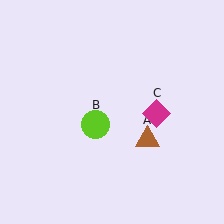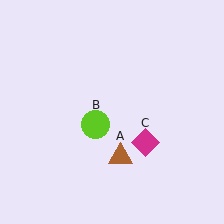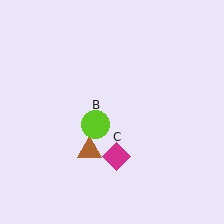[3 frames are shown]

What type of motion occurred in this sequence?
The brown triangle (object A), magenta diamond (object C) rotated clockwise around the center of the scene.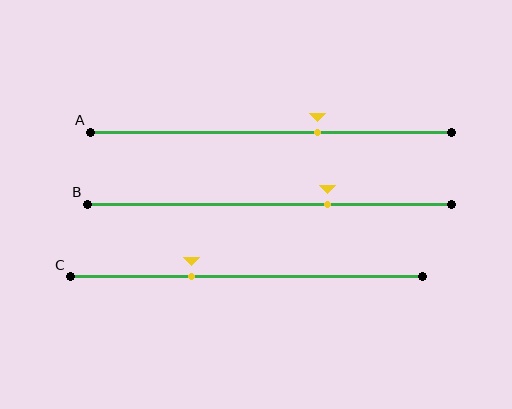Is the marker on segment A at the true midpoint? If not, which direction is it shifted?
No, the marker on segment A is shifted to the right by about 13% of the segment length.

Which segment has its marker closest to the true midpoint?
Segment A has its marker closest to the true midpoint.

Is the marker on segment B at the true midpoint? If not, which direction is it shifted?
No, the marker on segment B is shifted to the right by about 16% of the segment length.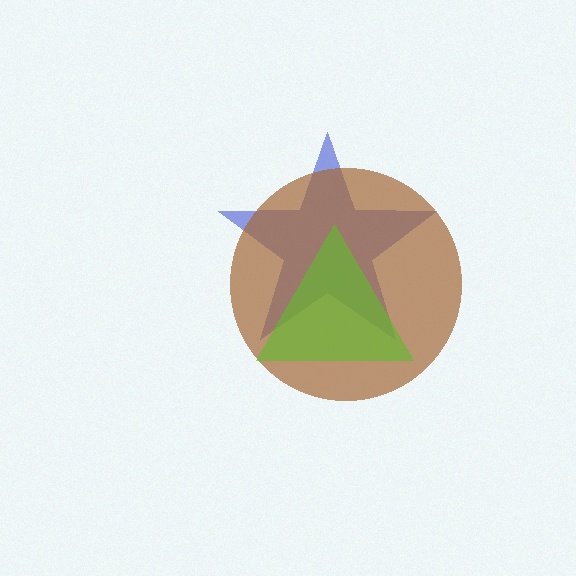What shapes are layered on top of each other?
The layered shapes are: a blue star, a brown circle, a lime triangle.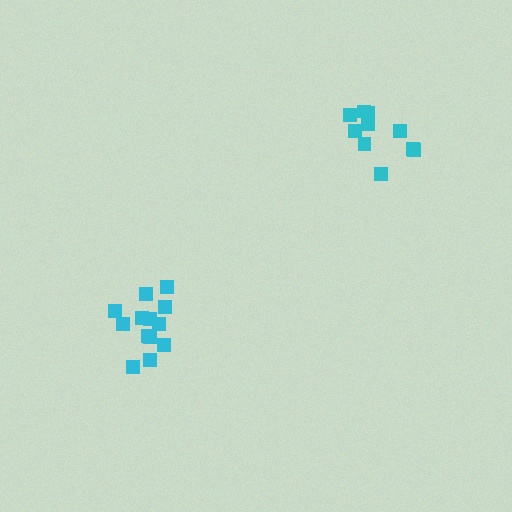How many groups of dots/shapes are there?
There are 2 groups.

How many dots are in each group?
Group 1: 13 dots, Group 2: 10 dots (23 total).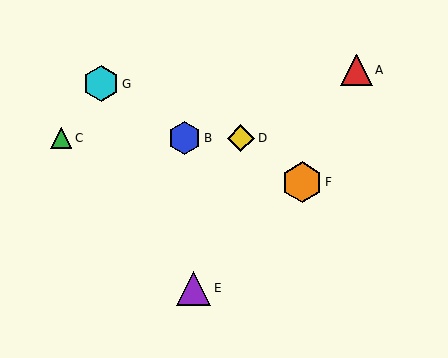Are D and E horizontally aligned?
No, D is at y≈138 and E is at y≈288.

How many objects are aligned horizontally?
3 objects (B, C, D) are aligned horizontally.